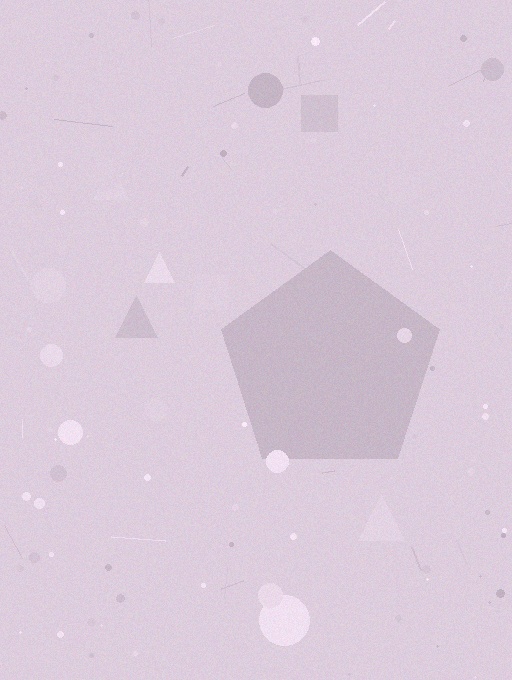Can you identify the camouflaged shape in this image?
The camouflaged shape is a pentagon.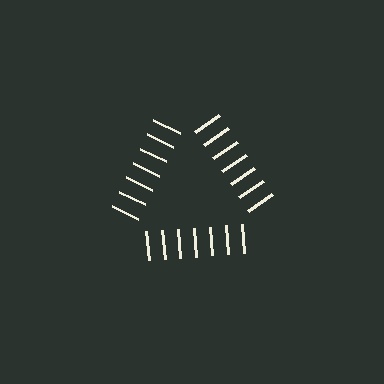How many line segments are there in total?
21 — 7 along each of the 3 edges.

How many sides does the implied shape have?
3 sides — the line-ends trace a triangle.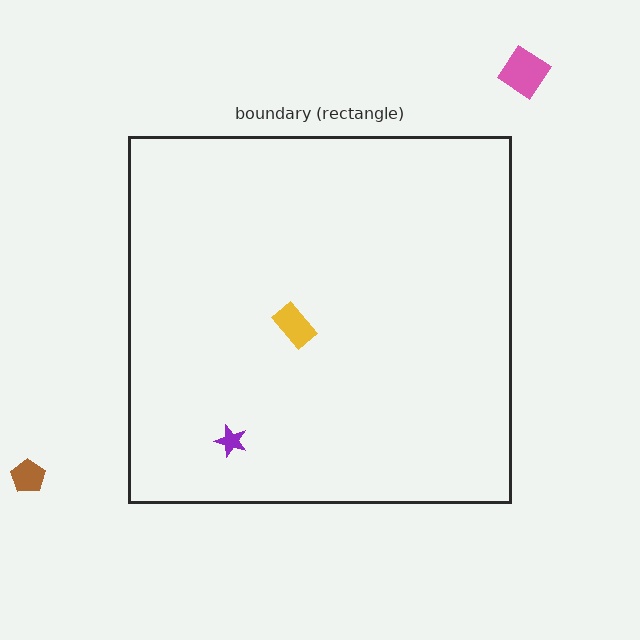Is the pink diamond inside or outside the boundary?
Outside.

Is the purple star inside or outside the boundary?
Inside.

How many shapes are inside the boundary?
2 inside, 2 outside.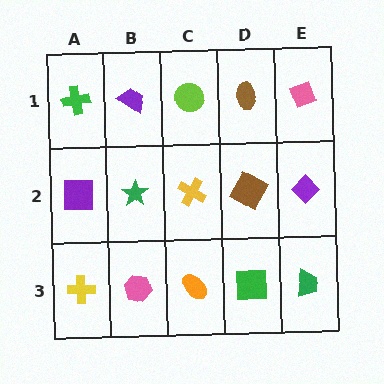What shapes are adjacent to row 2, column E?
A pink diamond (row 1, column E), a green trapezoid (row 3, column E), a brown square (row 2, column D).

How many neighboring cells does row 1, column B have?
3.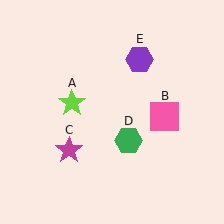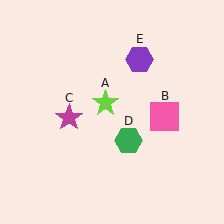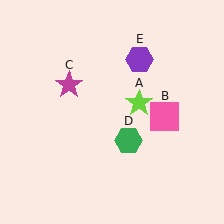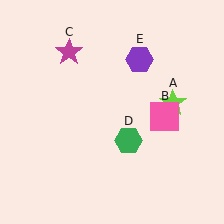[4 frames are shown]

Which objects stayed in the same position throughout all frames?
Pink square (object B) and green hexagon (object D) and purple hexagon (object E) remained stationary.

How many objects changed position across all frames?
2 objects changed position: lime star (object A), magenta star (object C).